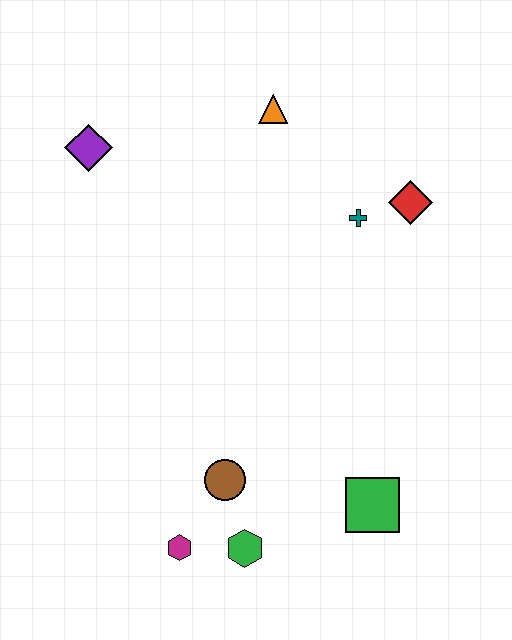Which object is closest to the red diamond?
The teal cross is closest to the red diamond.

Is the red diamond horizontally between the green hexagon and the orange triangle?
No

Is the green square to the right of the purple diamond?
Yes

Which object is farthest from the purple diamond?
The green square is farthest from the purple diamond.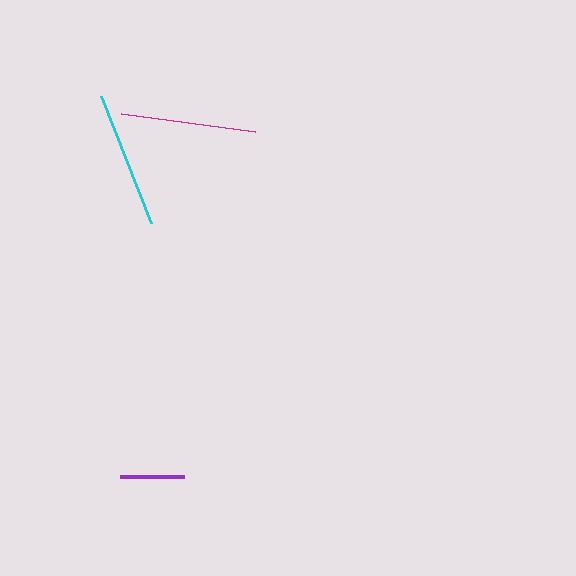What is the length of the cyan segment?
The cyan segment is approximately 137 pixels long.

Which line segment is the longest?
The cyan line is the longest at approximately 137 pixels.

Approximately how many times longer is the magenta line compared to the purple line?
The magenta line is approximately 2.1 times the length of the purple line.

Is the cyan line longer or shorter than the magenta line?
The cyan line is longer than the magenta line.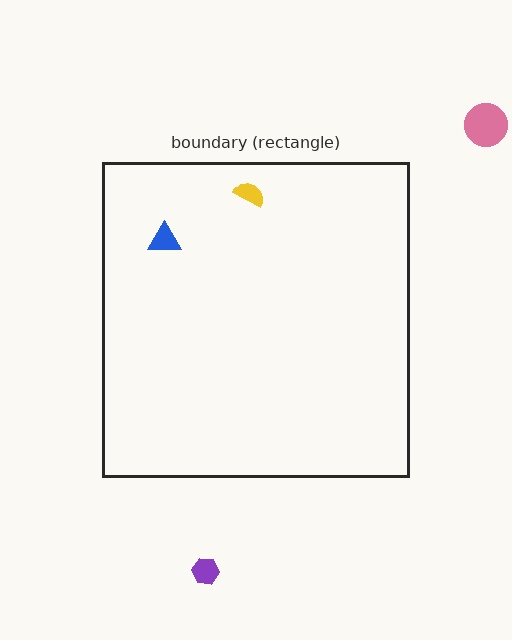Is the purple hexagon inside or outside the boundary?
Outside.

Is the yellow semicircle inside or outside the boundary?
Inside.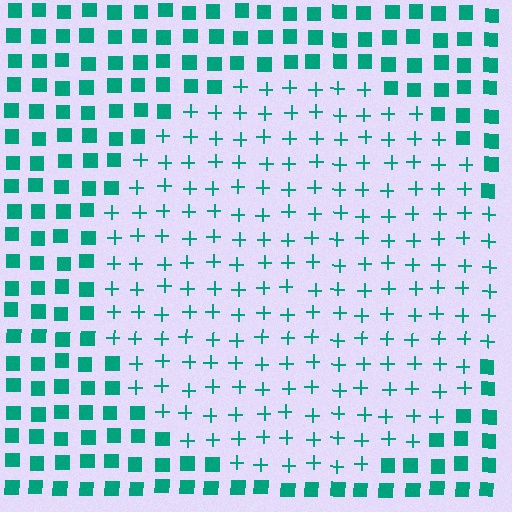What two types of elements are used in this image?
The image uses plus signs inside the circle region and squares outside it.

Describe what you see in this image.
The image is filled with small teal elements arranged in a uniform grid. A circle-shaped region contains plus signs, while the surrounding area contains squares. The boundary is defined purely by the change in element shape.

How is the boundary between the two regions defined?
The boundary is defined by a change in element shape: plus signs inside vs. squares outside. All elements share the same color and spacing.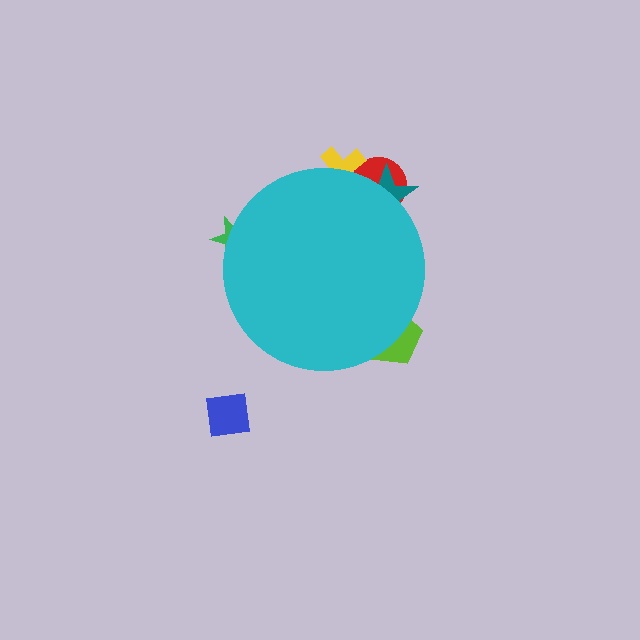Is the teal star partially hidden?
Yes, the teal star is partially hidden behind the cyan circle.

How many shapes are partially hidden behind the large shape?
5 shapes are partially hidden.